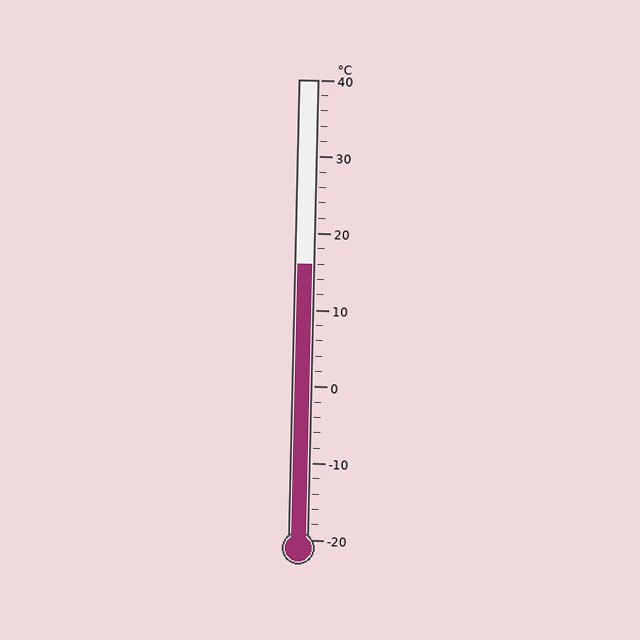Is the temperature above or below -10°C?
The temperature is above -10°C.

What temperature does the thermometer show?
The thermometer shows approximately 16°C.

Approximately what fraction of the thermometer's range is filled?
The thermometer is filled to approximately 60% of its range.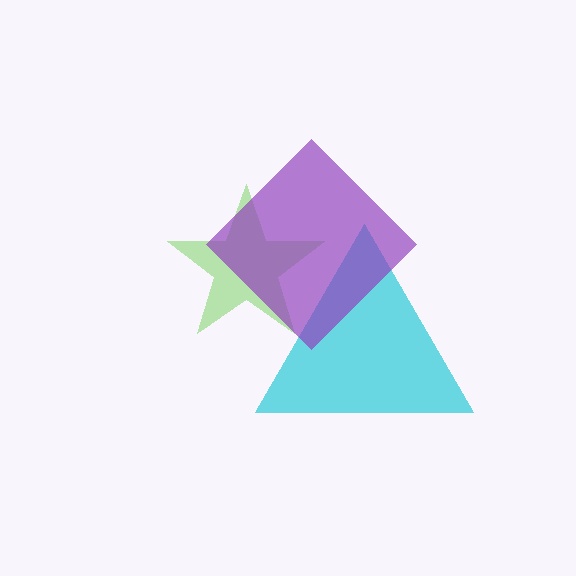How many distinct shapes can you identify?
There are 3 distinct shapes: a cyan triangle, a lime star, a purple diamond.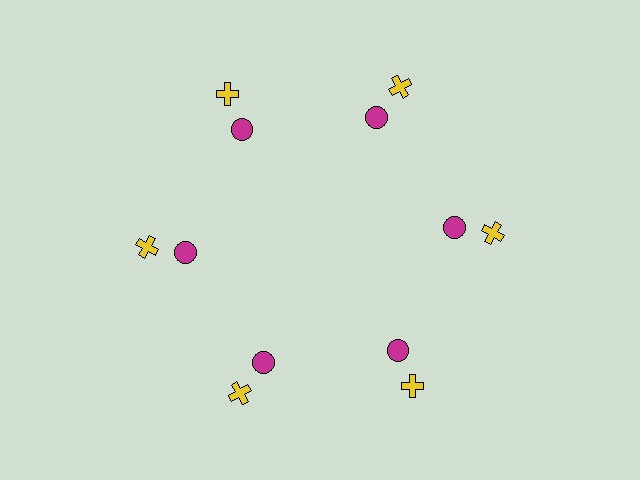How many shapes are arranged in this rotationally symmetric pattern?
There are 12 shapes, arranged in 6 groups of 2.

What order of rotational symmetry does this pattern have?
This pattern has 6-fold rotational symmetry.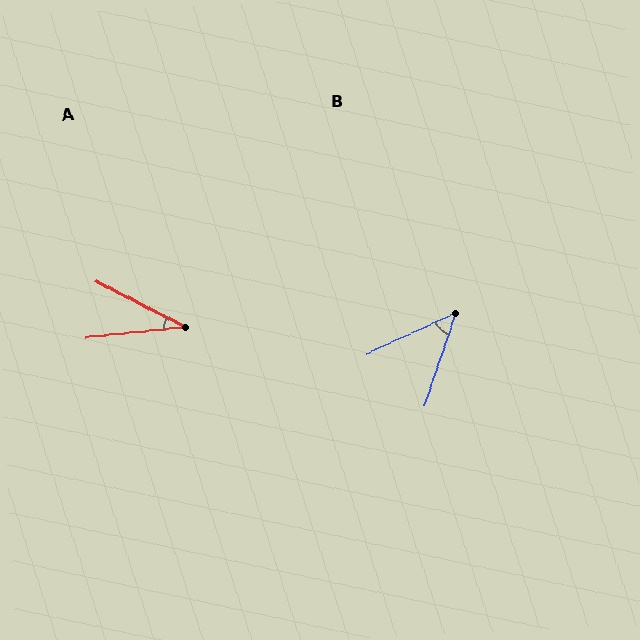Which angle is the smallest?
A, at approximately 33 degrees.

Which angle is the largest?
B, at approximately 46 degrees.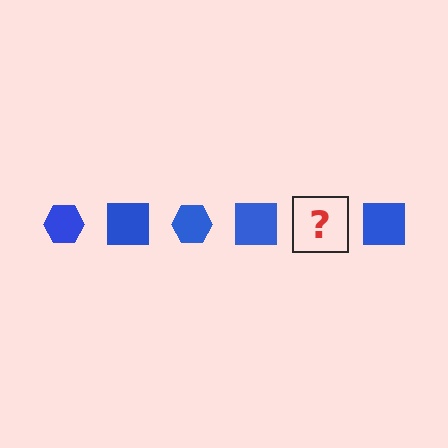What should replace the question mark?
The question mark should be replaced with a blue hexagon.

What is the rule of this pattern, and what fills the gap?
The rule is that the pattern cycles through hexagon, square shapes in blue. The gap should be filled with a blue hexagon.